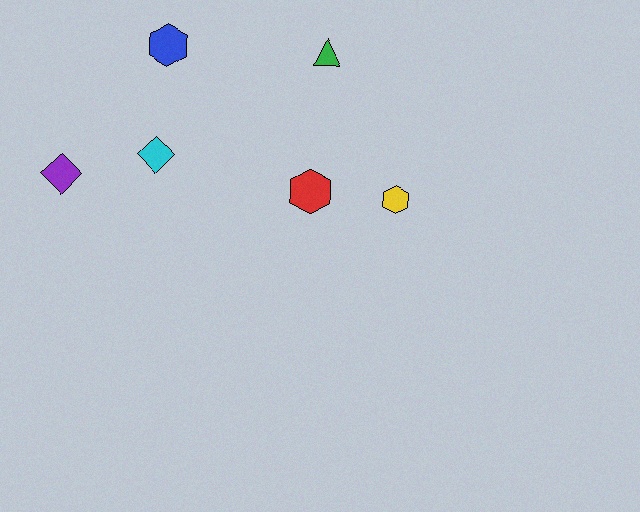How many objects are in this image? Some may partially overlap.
There are 6 objects.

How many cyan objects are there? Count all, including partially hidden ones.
There is 1 cyan object.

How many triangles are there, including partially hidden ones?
There is 1 triangle.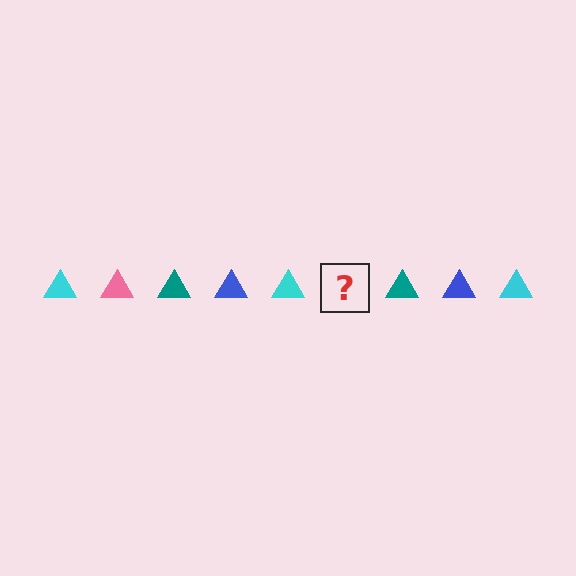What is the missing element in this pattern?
The missing element is a pink triangle.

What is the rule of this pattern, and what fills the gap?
The rule is that the pattern cycles through cyan, pink, teal, blue triangles. The gap should be filled with a pink triangle.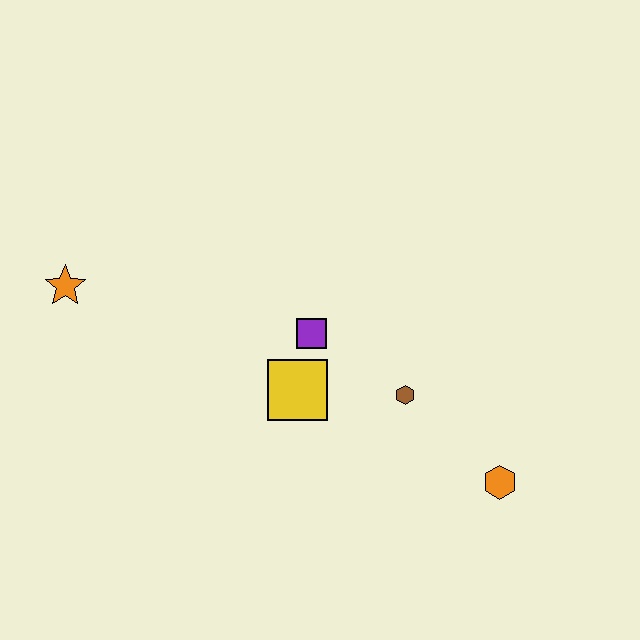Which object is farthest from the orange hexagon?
The orange star is farthest from the orange hexagon.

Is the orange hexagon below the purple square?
Yes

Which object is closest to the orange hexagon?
The brown hexagon is closest to the orange hexagon.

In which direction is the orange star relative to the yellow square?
The orange star is to the left of the yellow square.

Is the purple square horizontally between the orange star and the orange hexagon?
Yes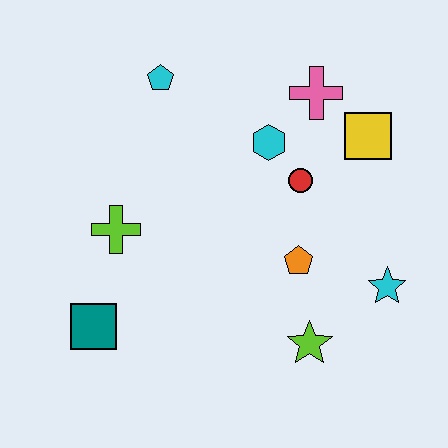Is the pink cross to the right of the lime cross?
Yes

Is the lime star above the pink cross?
No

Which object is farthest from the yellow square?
The teal square is farthest from the yellow square.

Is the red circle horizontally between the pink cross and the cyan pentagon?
Yes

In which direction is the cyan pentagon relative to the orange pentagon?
The cyan pentagon is above the orange pentagon.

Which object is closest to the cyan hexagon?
The red circle is closest to the cyan hexagon.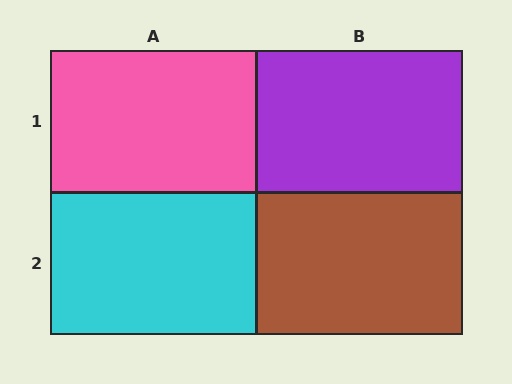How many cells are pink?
1 cell is pink.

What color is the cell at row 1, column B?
Purple.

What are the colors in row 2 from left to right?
Cyan, brown.